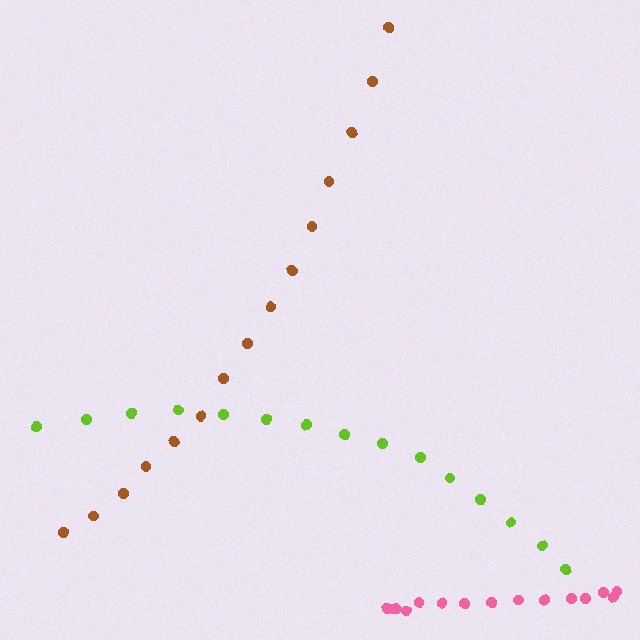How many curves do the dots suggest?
There are 3 distinct paths.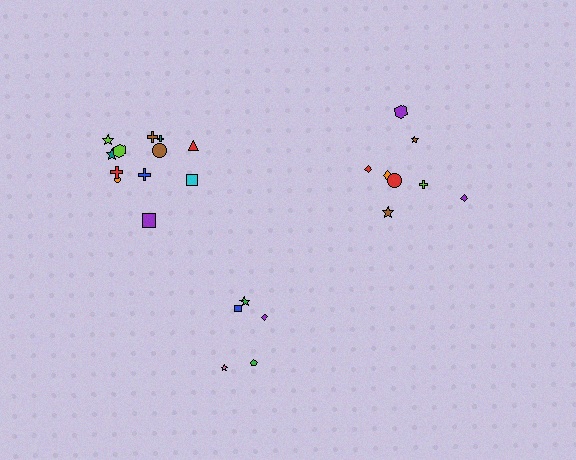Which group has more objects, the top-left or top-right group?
The top-left group.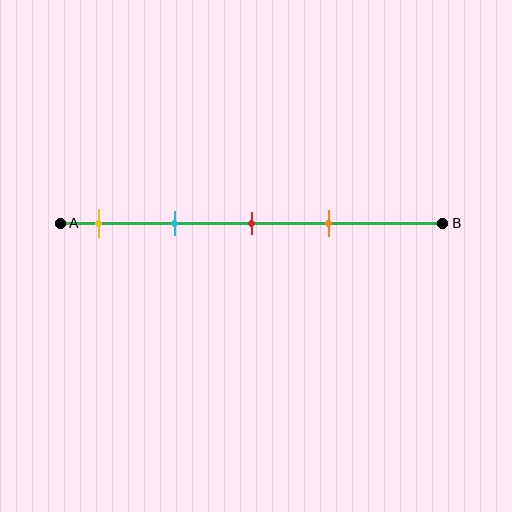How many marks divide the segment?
There are 4 marks dividing the segment.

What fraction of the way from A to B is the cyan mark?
The cyan mark is approximately 30% (0.3) of the way from A to B.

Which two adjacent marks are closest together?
The red and orange marks are the closest adjacent pair.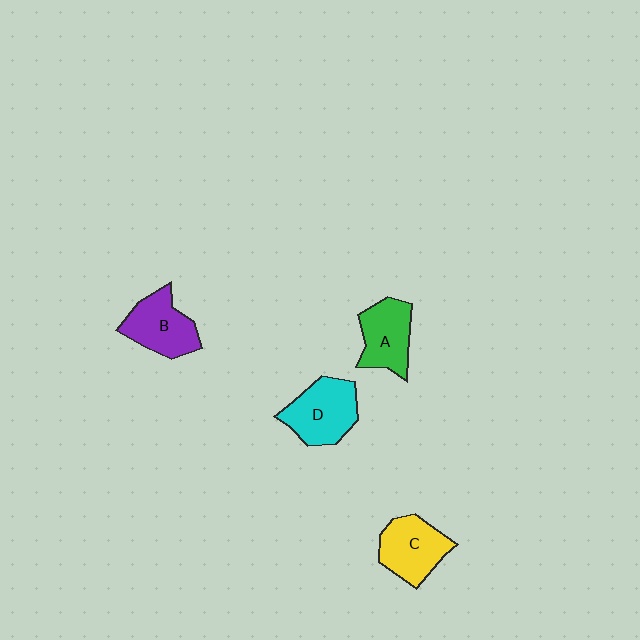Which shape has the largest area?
Shape D (cyan).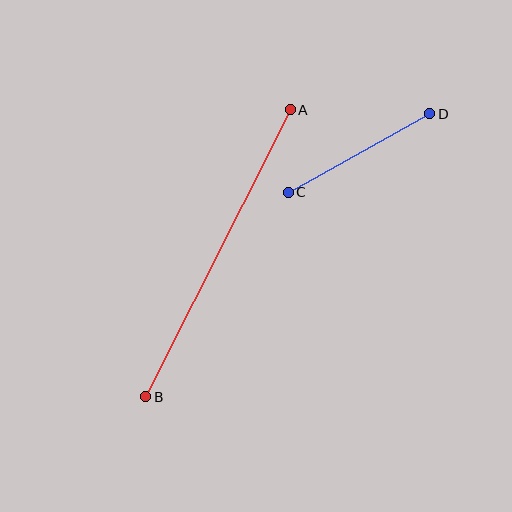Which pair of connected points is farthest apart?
Points A and B are farthest apart.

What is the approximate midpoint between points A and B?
The midpoint is at approximately (218, 253) pixels.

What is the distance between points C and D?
The distance is approximately 162 pixels.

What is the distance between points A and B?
The distance is approximately 321 pixels.